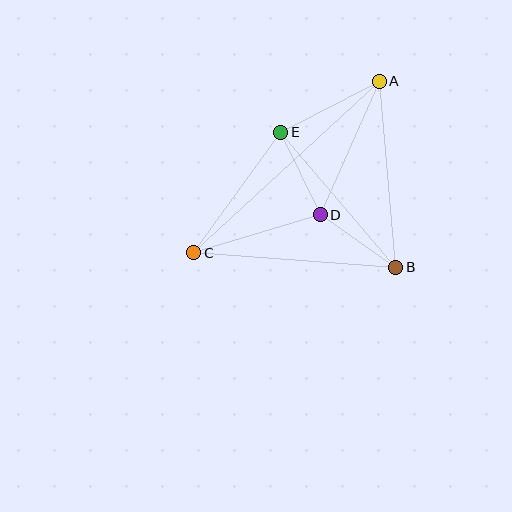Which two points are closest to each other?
Points D and E are closest to each other.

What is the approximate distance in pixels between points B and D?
The distance between B and D is approximately 92 pixels.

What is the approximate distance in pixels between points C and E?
The distance between C and E is approximately 149 pixels.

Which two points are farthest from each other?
Points A and C are farthest from each other.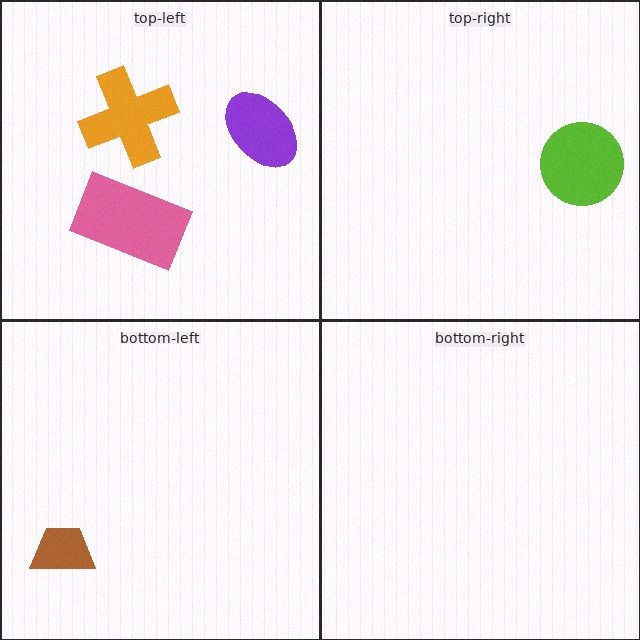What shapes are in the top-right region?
The lime circle.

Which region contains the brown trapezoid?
The bottom-left region.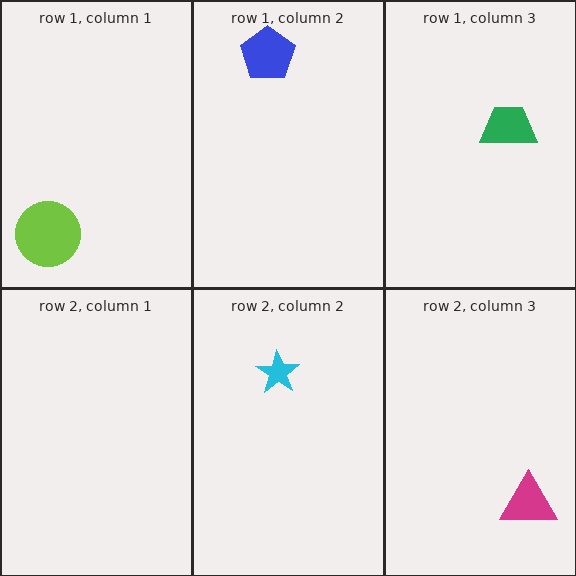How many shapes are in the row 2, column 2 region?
1.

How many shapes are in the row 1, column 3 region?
1.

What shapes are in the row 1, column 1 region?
The lime circle.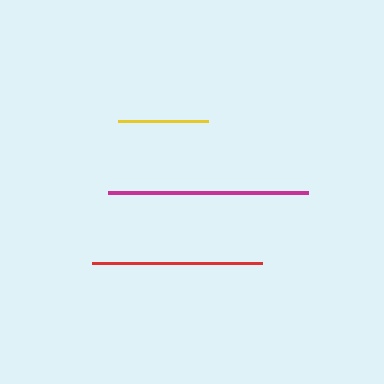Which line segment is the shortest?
The yellow line is the shortest at approximately 90 pixels.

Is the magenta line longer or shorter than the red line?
The magenta line is longer than the red line.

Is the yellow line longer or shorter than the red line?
The red line is longer than the yellow line.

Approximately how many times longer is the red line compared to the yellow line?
The red line is approximately 1.9 times the length of the yellow line.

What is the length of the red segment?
The red segment is approximately 170 pixels long.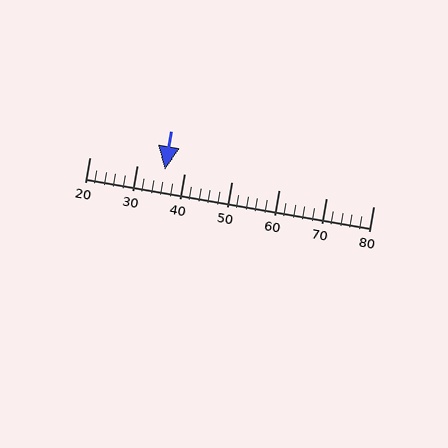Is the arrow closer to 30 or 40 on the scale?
The arrow is closer to 40.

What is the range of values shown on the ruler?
The ruler shows values from 20 to 80.